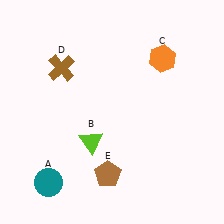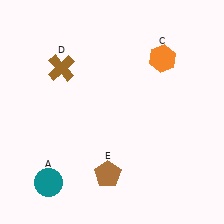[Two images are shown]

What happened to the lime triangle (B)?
The lime triangle (B) was removed in Image 2. It was in the bottom-left area of Image 1.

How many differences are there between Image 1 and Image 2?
There is 1 difference between the two images.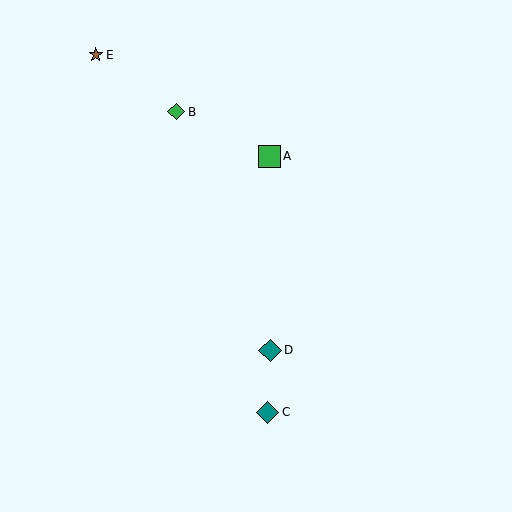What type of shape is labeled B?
Shape B is a green diamond.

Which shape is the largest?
The teal diamond (labeled C) is the largest.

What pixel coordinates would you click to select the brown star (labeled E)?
Click at (96, 55) to select the brown star E.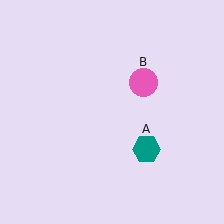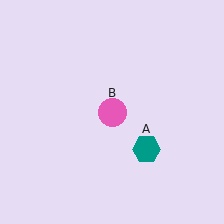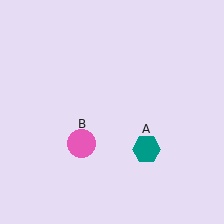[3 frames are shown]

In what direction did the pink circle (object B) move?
The pink circle (object B) moved down and to the left.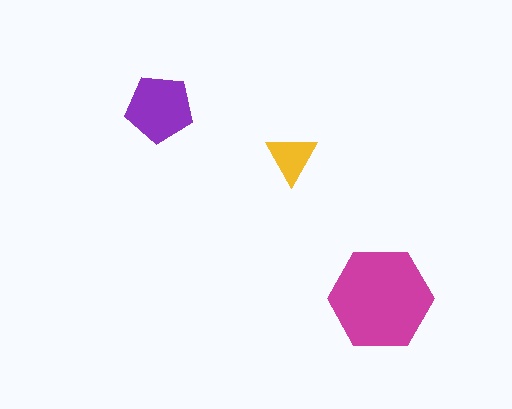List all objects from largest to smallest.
The magenta hexagon, the purple pentagon, the yellow triangle.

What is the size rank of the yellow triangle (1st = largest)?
3rd.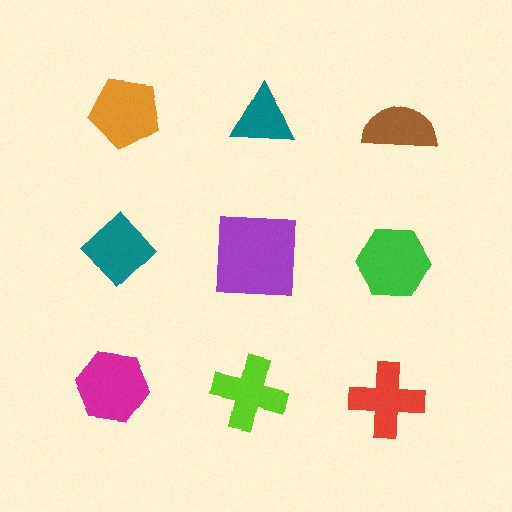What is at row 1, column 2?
A teal triangle.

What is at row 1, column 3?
A brown semicircle.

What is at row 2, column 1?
A teal diamond.